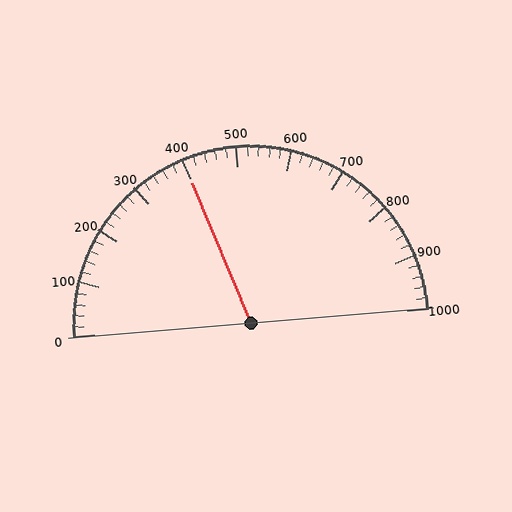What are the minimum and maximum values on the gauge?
The gauge ranges from 0 to 1000.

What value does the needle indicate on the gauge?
The needle indicates approximately 400.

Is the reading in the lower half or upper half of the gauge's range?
The reading is in the lower half of the range (0 to 1000).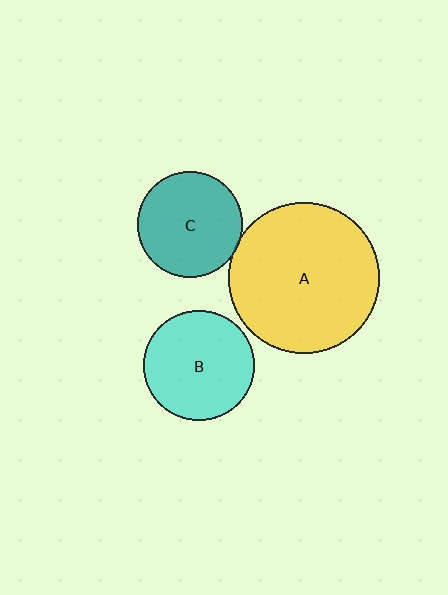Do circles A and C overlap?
Yes.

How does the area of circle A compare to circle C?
Approximately 2.0 times.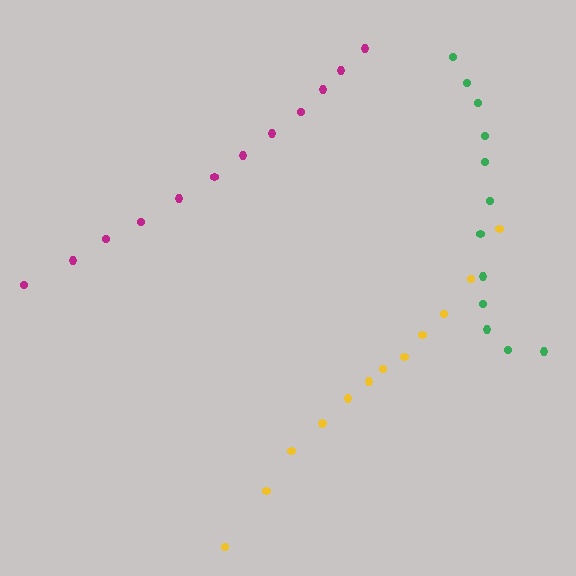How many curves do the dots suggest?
There are 3 distinct paths.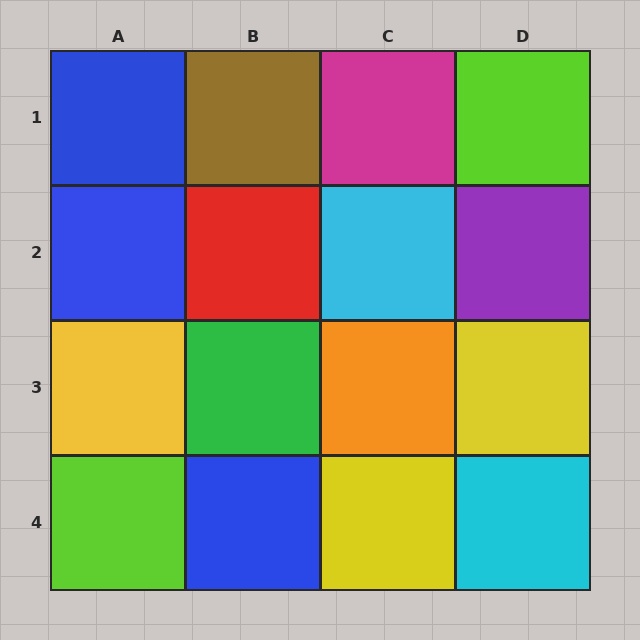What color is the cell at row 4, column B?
Blue.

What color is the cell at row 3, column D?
Yellow.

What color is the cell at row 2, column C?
Cyan.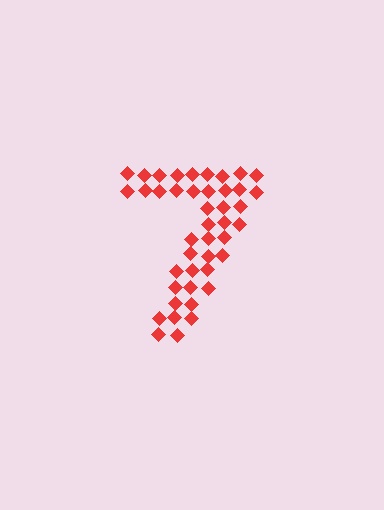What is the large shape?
The large shape is the digit 7.